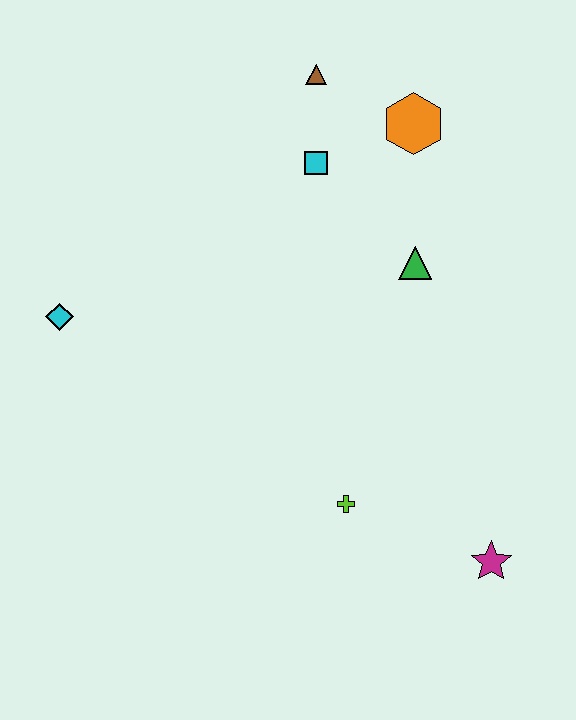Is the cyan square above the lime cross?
Yes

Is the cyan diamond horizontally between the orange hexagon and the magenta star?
No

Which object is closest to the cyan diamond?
The cyan square is closest to the cyan diamond.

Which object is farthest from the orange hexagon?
The magenta star is farthest from the orange hexagon.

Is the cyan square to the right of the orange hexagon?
No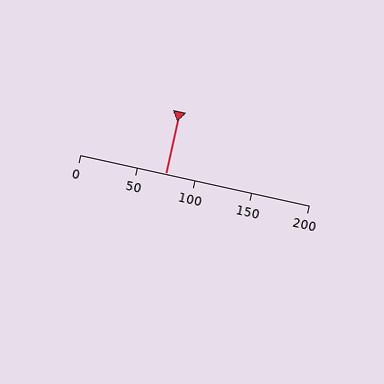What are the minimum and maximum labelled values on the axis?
The axis runs from 0 to 200.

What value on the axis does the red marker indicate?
The marker indicates approximately 75.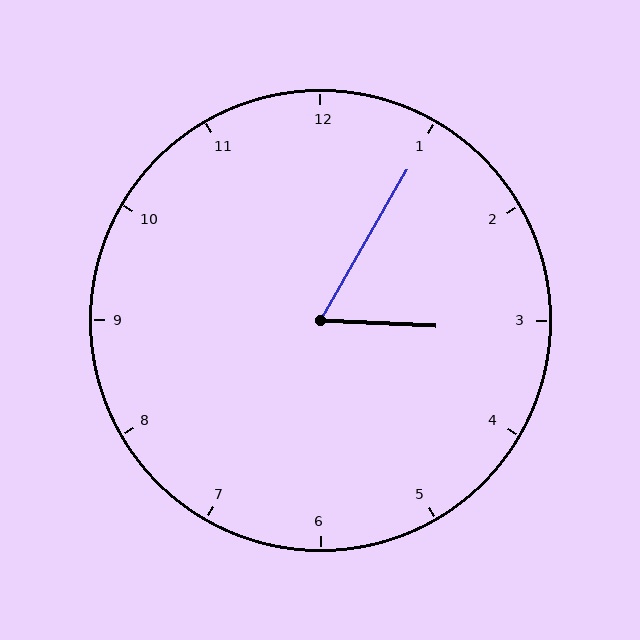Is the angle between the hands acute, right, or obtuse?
It is acute.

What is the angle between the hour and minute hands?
Approximately 62 degrees.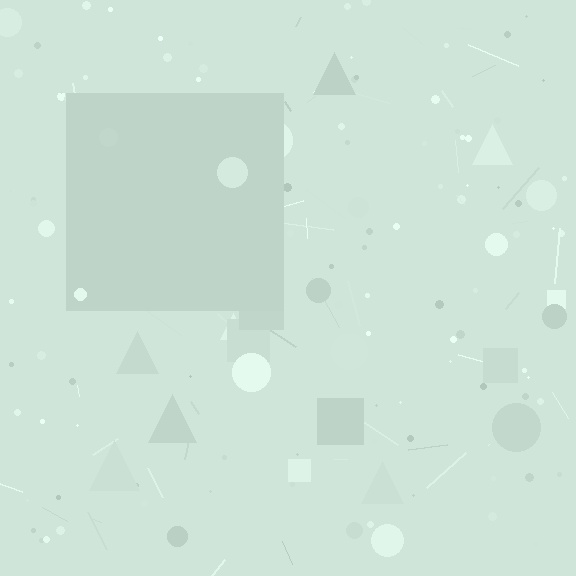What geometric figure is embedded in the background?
A square is embedded in the background.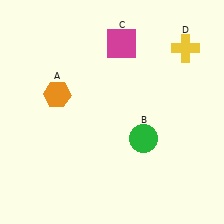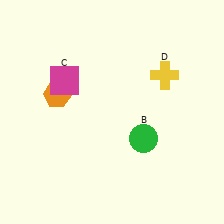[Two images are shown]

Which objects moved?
The objects that moved are: the magenta square (C), the yellow cross (D).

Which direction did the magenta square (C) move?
The magenta square (C) moved left.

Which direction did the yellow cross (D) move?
The yellow cross (D) moved down.